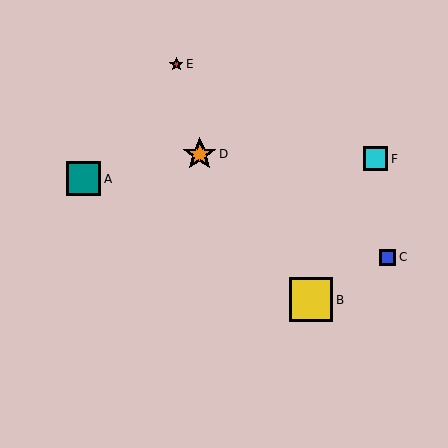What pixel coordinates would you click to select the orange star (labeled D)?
Click at (200, 154) to select the orange star D.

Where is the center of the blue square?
The center of the blue square is at (388, 257).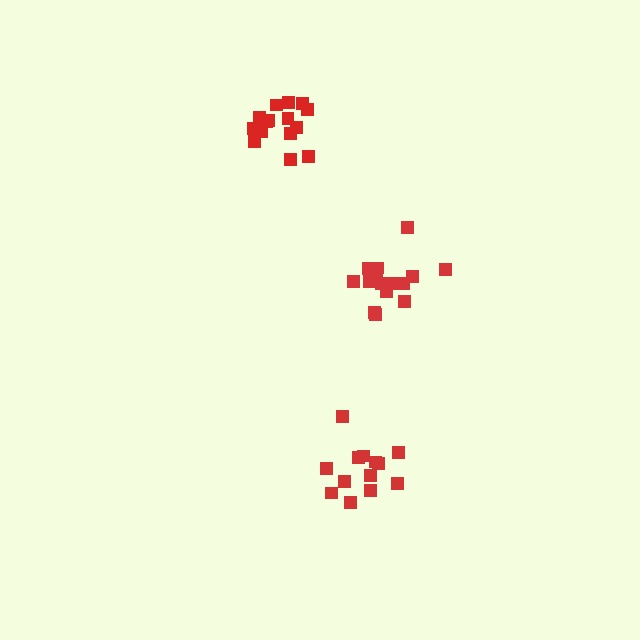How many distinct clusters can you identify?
There are 3 distinct clusters.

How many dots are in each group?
Group 1: 13 dots, Group 2: 15 dots, Group 3: 15 dots (43 total).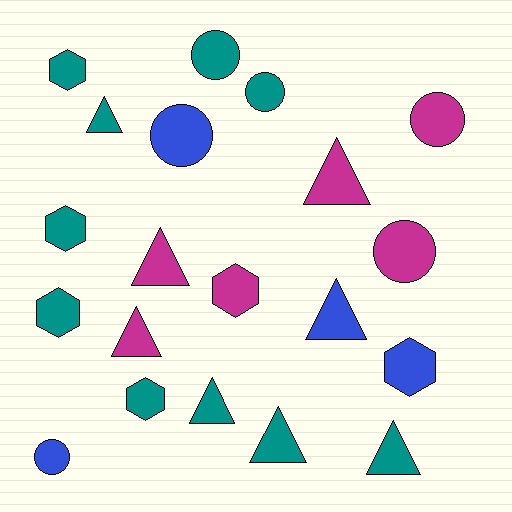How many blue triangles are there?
There is 1 blue triangle.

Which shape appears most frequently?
Triangle, with 8 objects.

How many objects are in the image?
There are 20 objects.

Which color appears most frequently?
Teal, with 10 objects.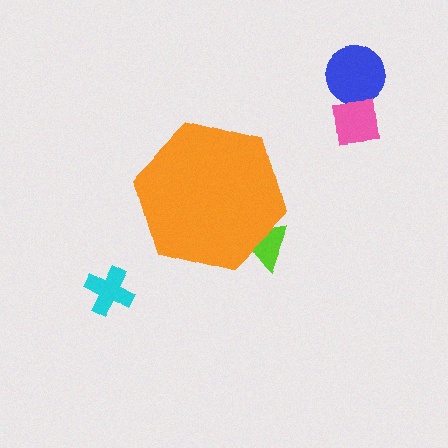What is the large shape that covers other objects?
An orange hexagon.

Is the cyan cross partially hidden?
No, the cyan cross is fully visible.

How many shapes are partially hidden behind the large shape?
1 shape is partially hidden.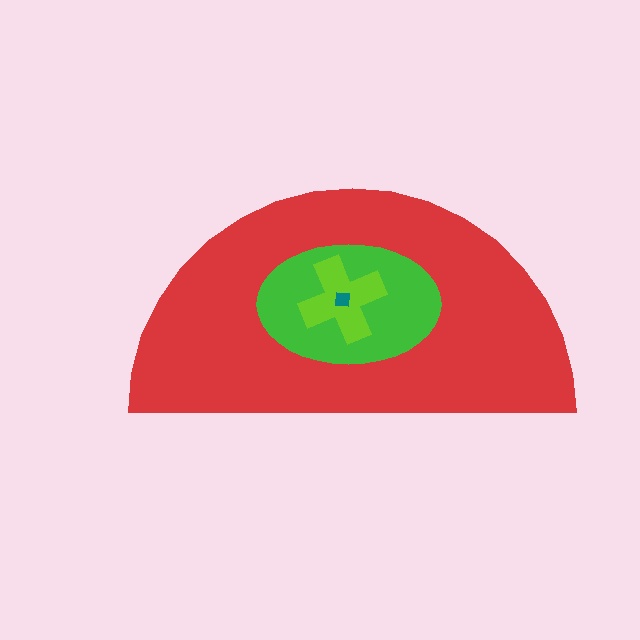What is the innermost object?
The teal square.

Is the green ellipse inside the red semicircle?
Yes.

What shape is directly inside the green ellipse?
The lime cross.